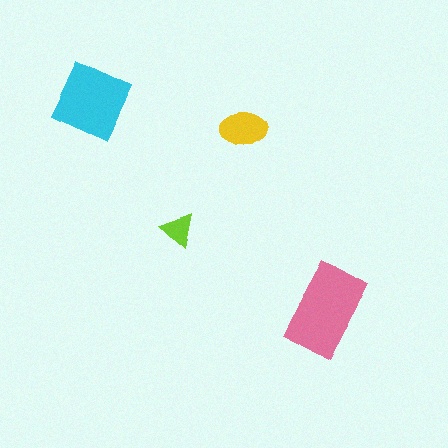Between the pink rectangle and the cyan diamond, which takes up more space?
The pink rectangle.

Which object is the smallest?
The lime triangle.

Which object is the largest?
The pink rectangle.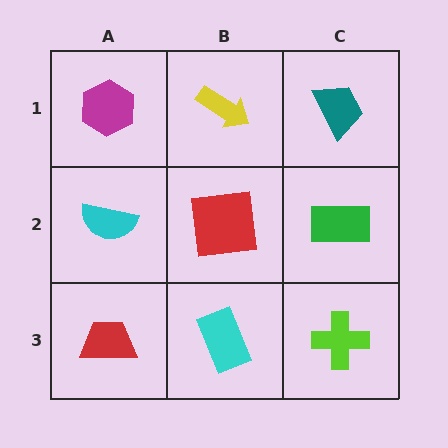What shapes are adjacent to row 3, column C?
A green rectangle (row 2, column C), a cyan rectangle (row 3, column B).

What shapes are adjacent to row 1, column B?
A red square (row 2, column B), a magenta hexagon (row 1, column A), a teal trapezoid (row 1, column C).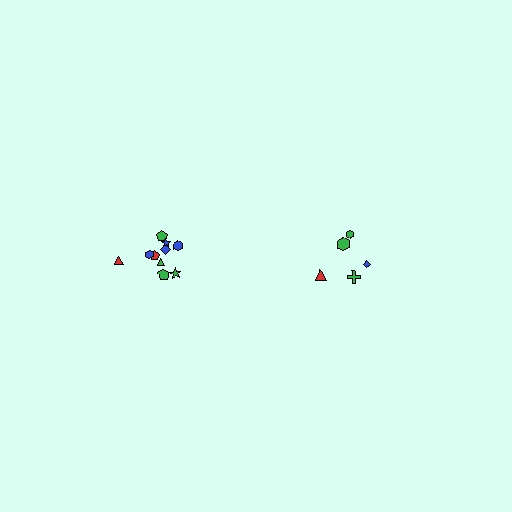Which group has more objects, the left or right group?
The left group.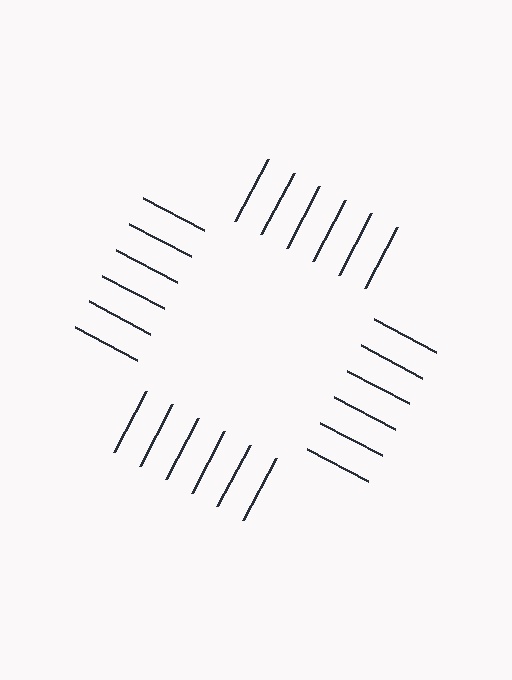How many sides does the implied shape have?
4 sides — the line-ends trace a square.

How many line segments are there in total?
24 — 6 along each of the 4 edges.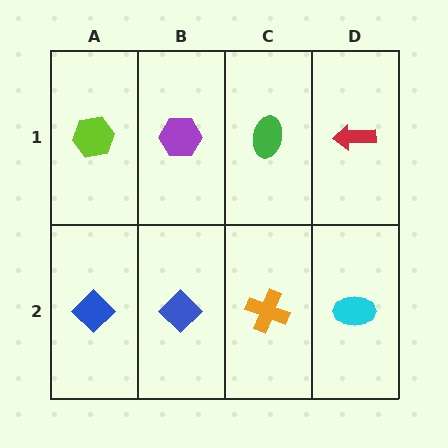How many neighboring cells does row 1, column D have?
2.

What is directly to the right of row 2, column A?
A blue diamond.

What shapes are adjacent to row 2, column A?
A lime hexagon (row 1, column A), a blue diamond (row 2, column B).